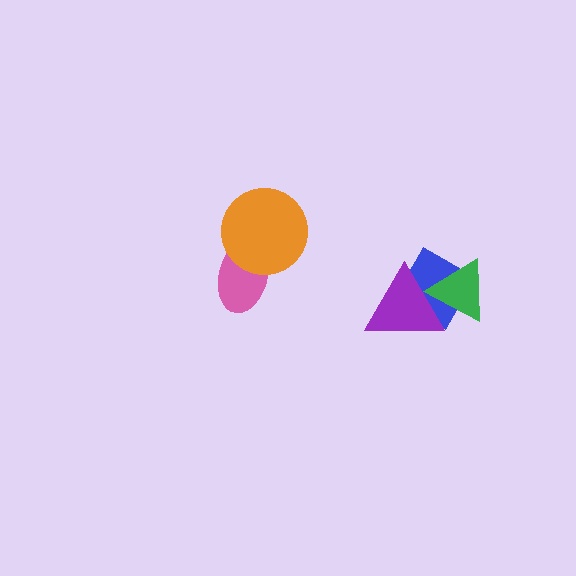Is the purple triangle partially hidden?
No, no other shape covers it.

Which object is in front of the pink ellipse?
The orange circle is in front of the pink ellipse.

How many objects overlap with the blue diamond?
2 objects overlap with the blue diamond.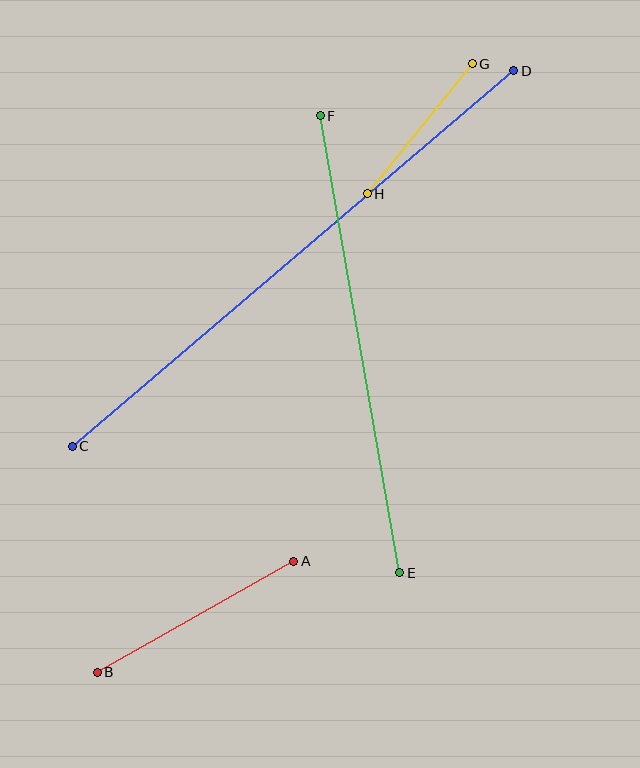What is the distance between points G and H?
The distance is approximately 167 pixels.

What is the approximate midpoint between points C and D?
The midpoint is at approximately (293, 258) pixels.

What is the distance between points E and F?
The distance is approximately 464 pixels.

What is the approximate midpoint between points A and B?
The midpoint is at approximately (196, 617) pixels.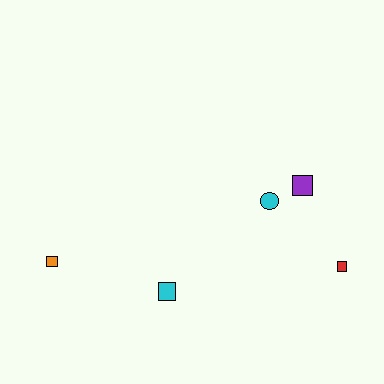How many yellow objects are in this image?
There are no yellow objects.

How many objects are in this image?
There are 5 objects.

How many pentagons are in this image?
There are no pentagons.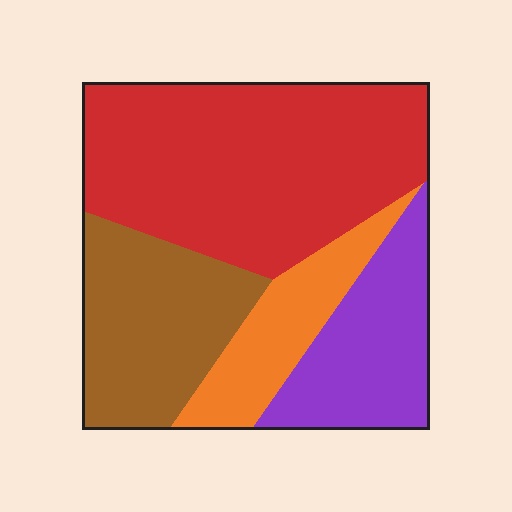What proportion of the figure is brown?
Brown covers around 25% of the figure.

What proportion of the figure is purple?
Purple covers 19% of the figure.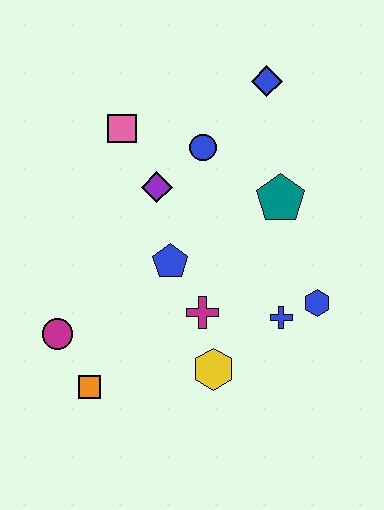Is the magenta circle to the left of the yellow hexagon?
Yes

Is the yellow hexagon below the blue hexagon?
Yes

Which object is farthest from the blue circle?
The orange square is farthest from the blue circle.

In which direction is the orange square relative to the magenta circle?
The orange square is below the magenta circle.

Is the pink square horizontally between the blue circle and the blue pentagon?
No